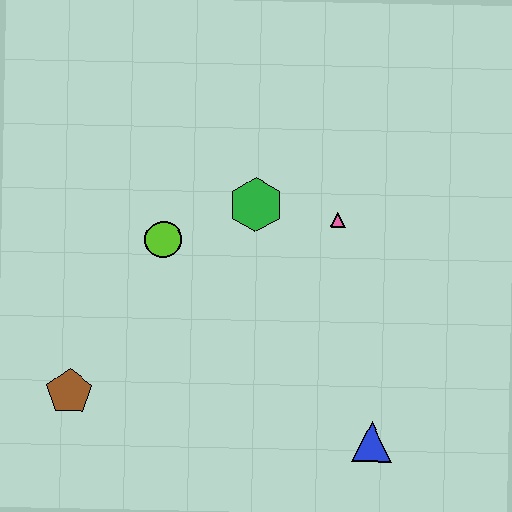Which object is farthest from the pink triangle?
The brown pentagon is farthest from the pink triangle.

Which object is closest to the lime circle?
The green hexagon is closest to the lime circle.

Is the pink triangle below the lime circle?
No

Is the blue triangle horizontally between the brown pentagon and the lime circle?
No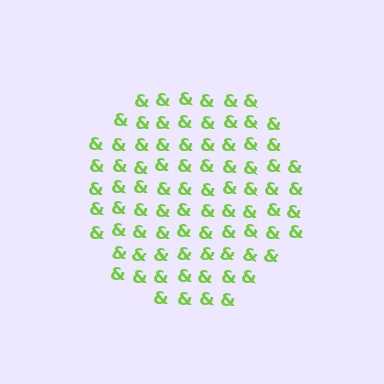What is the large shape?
The large shape is a circle.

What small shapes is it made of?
It is made of small ampersands.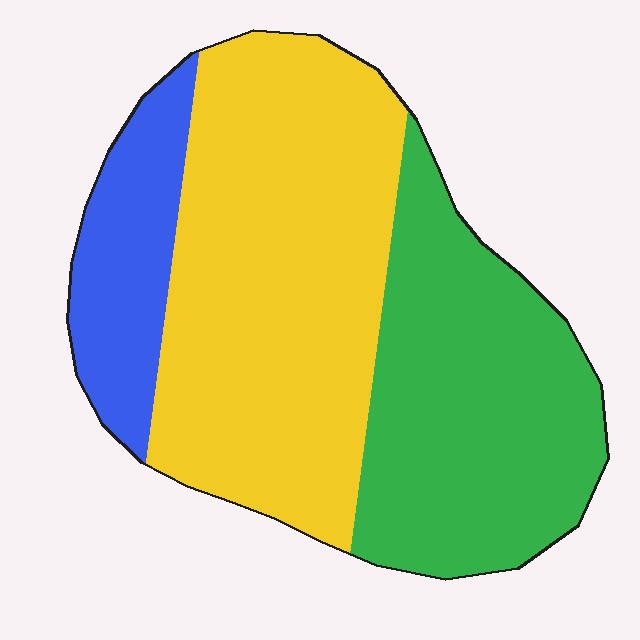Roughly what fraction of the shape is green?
Green takes up about three eighths (3/8) of the shape.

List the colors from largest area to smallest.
From largest to smallest: yellow, green, blue.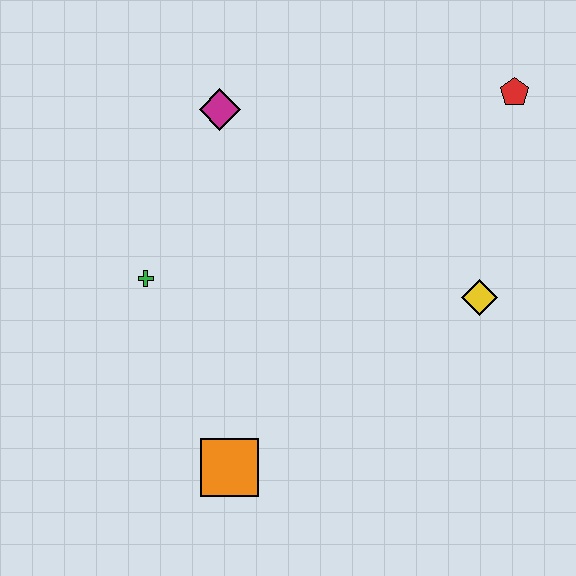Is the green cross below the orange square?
No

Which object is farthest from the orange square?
The red pentagon is farthest from the orange square.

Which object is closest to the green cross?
The magenta diamond is closest to the green cross.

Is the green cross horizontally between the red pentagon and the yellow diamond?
No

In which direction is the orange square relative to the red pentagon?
The orange square is below the red pentagon.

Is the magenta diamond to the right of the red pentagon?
No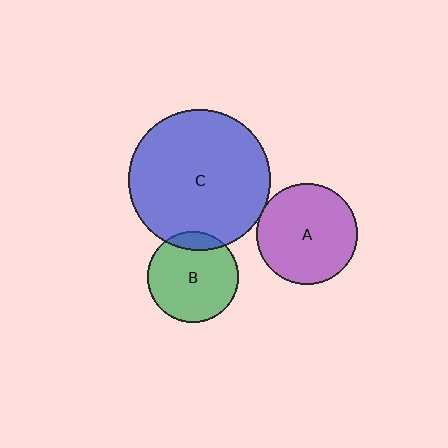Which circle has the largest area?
Circle C (blue).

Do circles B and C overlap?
Yes.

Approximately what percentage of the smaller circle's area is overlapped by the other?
Approximately 15%.